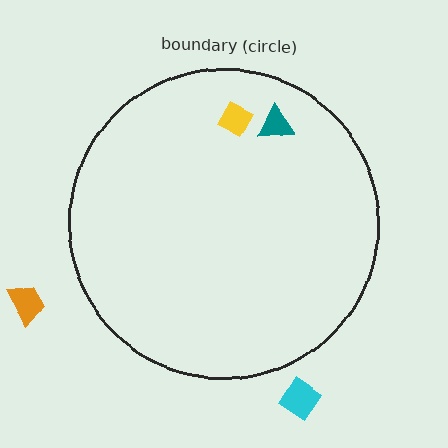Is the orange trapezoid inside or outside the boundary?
Outside.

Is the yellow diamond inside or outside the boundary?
Inside.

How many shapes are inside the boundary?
2 inside, 2 outside.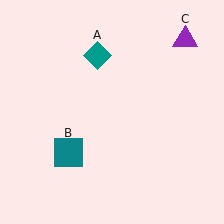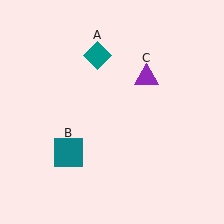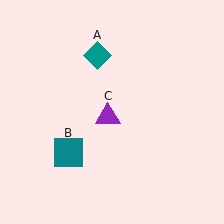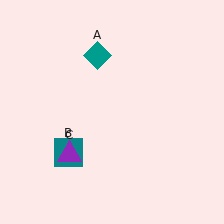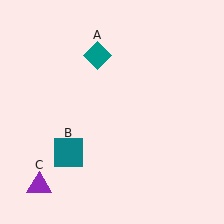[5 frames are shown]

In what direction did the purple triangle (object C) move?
The purple triangle (object C) moved down and to the left.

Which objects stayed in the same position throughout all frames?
Teal diamond (object A) and teal square (object B) remained stationary.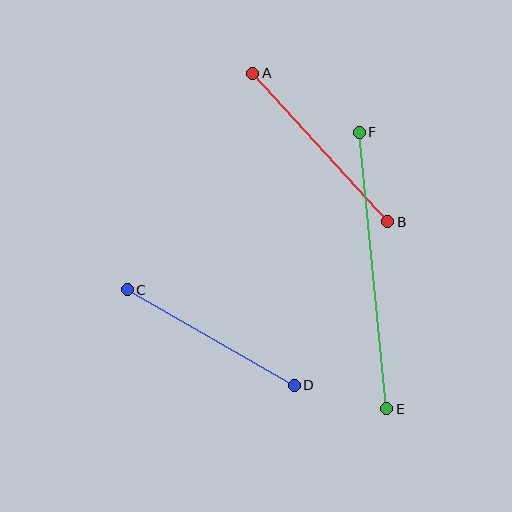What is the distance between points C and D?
The distance is approximately 192 pixels.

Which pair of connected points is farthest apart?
Points E and F are farthest apart.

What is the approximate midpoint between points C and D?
The midpoint is at approximately (211, 338) pixels.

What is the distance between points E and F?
The distance is approximately 278 pixels.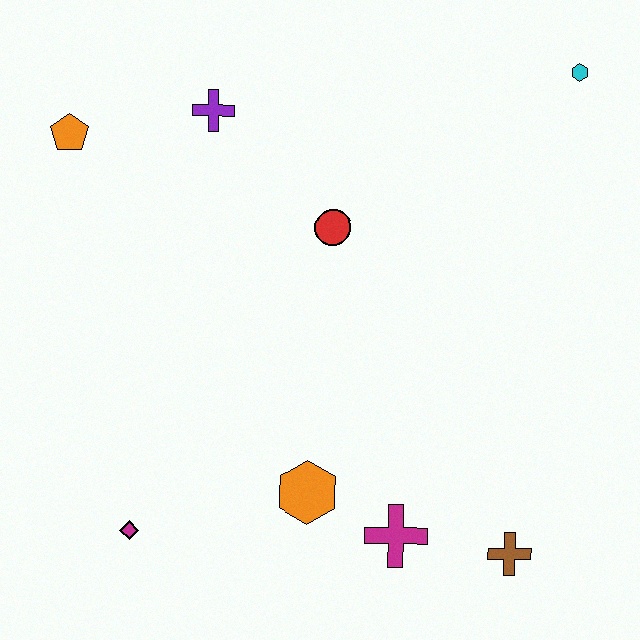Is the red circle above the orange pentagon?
No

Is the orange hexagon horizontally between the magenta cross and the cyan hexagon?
No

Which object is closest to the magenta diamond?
The orange hexagon is closest to the magenta diamond.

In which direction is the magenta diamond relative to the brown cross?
The magenta diamond is to the left of the brown cross.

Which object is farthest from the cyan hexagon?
The magenta diamond is farthest from the cyan hexagon.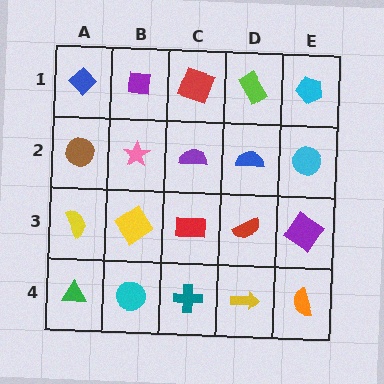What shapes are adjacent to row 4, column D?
A red semicircle (row 3, column D), a teal cross (row 4, column C), an orange semicircle (row 4, column E).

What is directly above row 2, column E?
A cyan pentagon.